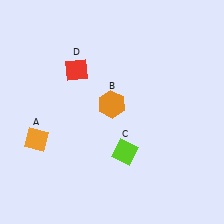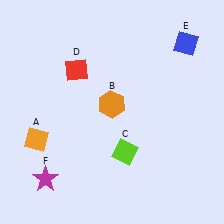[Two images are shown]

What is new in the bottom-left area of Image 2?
A magenta star (F) was added in the bottom-left area of Image 2.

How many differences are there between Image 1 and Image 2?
There are 2 differences between the two images.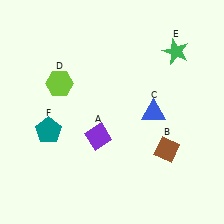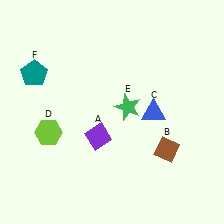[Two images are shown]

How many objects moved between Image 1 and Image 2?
3 objects moved between the two images.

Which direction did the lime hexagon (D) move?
The lime hexagon (D) moved down.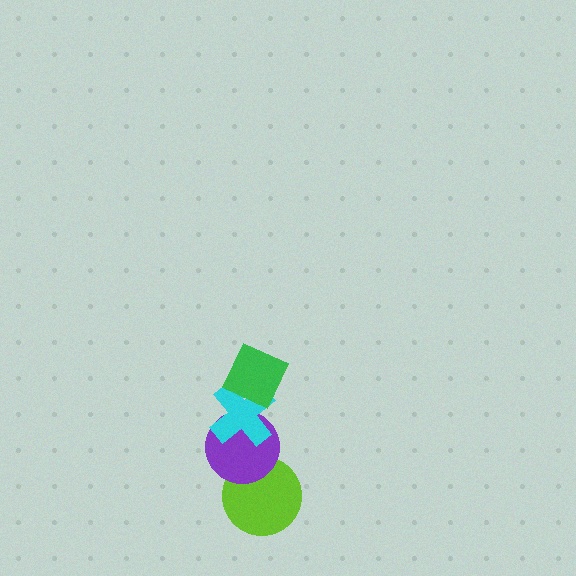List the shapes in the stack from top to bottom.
From top to bottom: the green diamond, the cyan cross, the purple circle, the lime circle.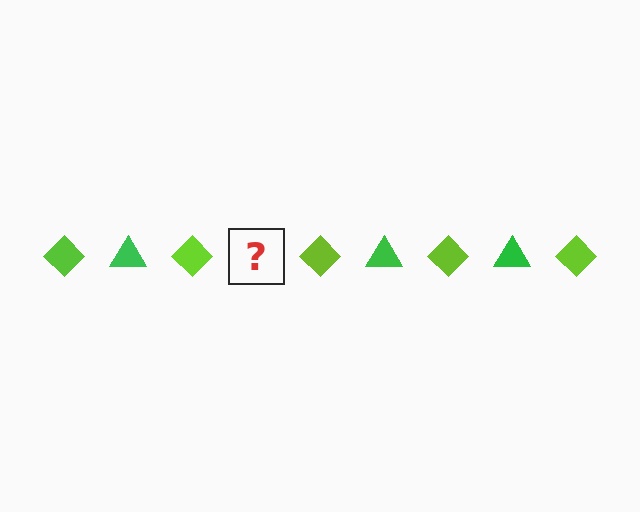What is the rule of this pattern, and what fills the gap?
The rule is that the pattern alternates between lime diamond and green triangle. The gap should be filled with a green triangle.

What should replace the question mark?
The question mark should be replaced with a green triangle.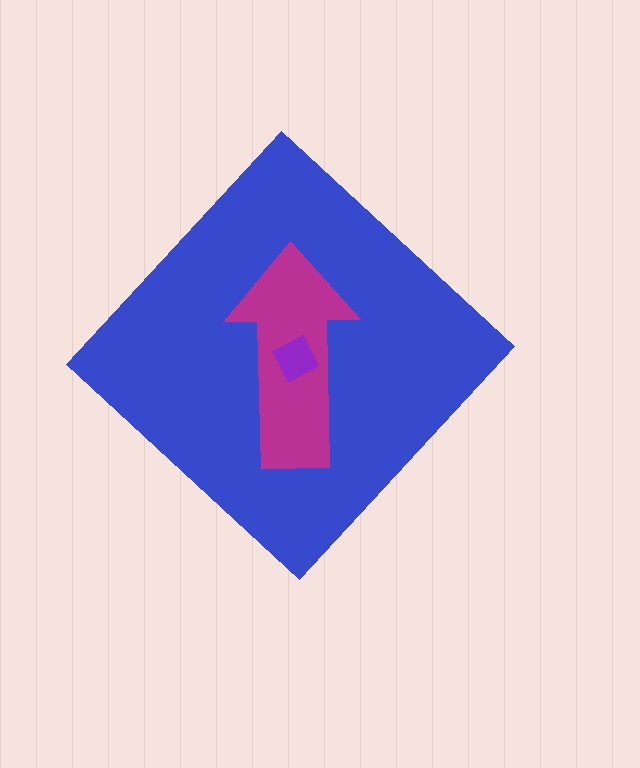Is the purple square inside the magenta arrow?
Yes.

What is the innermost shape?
The purple square.